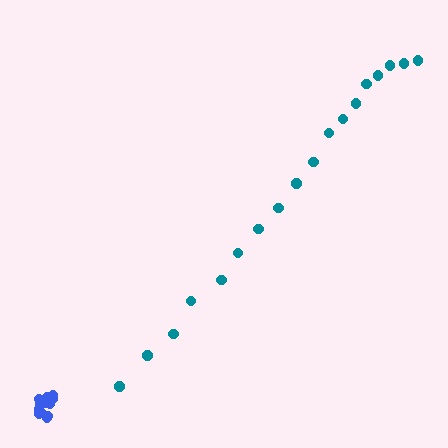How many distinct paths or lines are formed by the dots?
There are 2 distinct paths.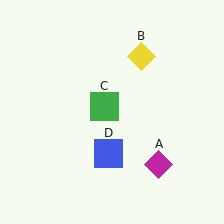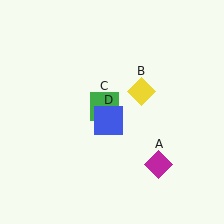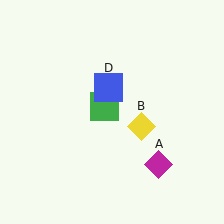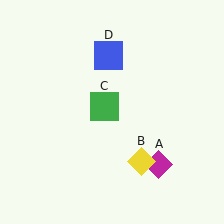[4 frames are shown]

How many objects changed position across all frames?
2 objects changed position: yellow diamond (object B), blue square (object D).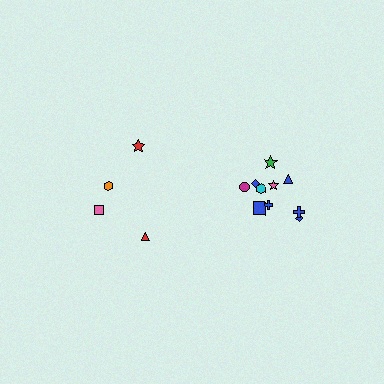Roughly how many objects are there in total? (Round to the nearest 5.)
Roughly 15 objects in total.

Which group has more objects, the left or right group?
The right group.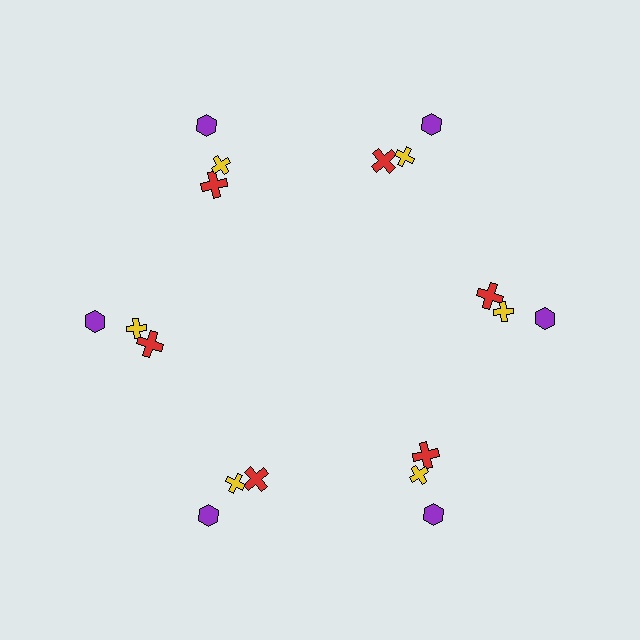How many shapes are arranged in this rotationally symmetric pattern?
There are 18 shapes, arranged in 6 groups of 3.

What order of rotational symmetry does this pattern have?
This pattern has 6-fold rotational symmetry.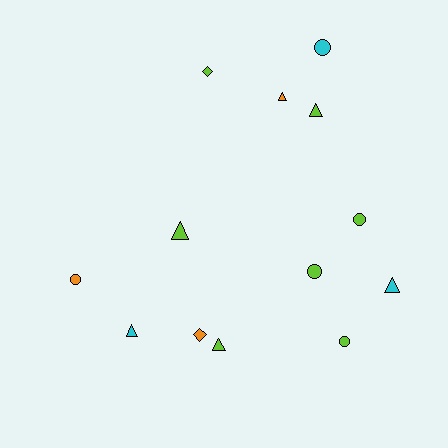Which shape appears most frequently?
Triangle, with 6 objects.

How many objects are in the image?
There are 13 objects.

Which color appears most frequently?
Lime, with 7 objects.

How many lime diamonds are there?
There is 1 lime diamond.